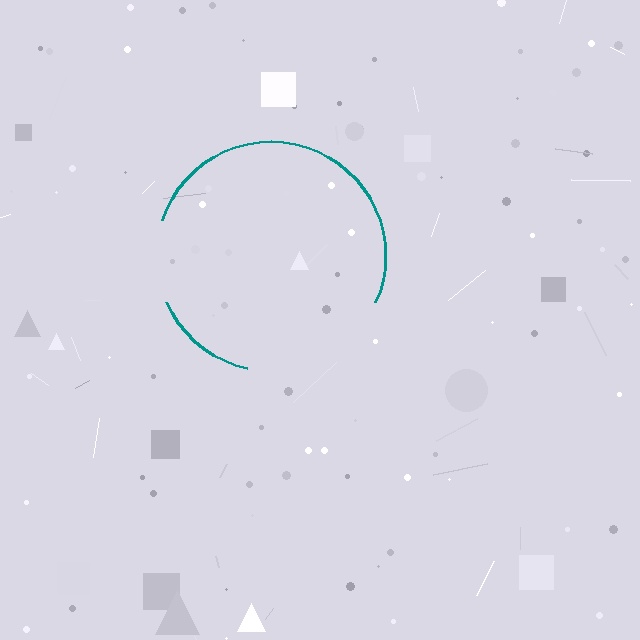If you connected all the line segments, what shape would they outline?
They would outline a circle.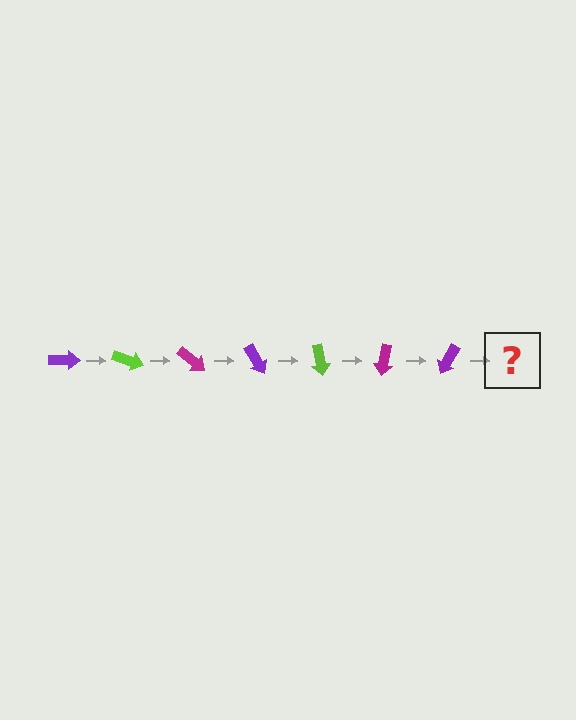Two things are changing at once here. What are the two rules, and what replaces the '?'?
The two rules are that it rotates 20 degrees each step and the color cycles through purple, lime, and magenta. The '?' should be a lime arrow, rotated 140 degrees from the start.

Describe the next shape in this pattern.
It should be a lime arrow, rotated 140 degrees from the start.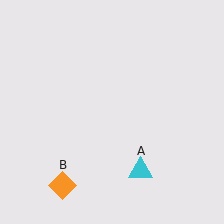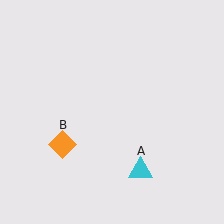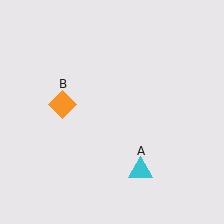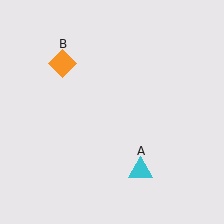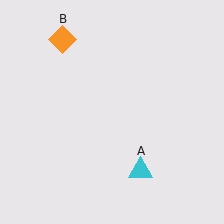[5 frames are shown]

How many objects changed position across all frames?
1 object changed position: orange diamond (object B).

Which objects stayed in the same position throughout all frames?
Cyan triangle (object A) remained stationary.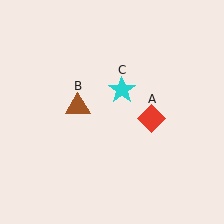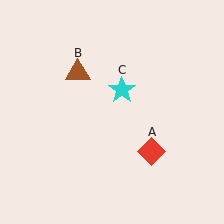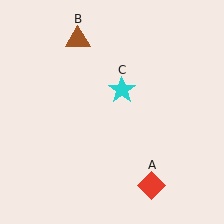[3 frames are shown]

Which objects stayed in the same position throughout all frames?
Cyan star (object C) remained stationary.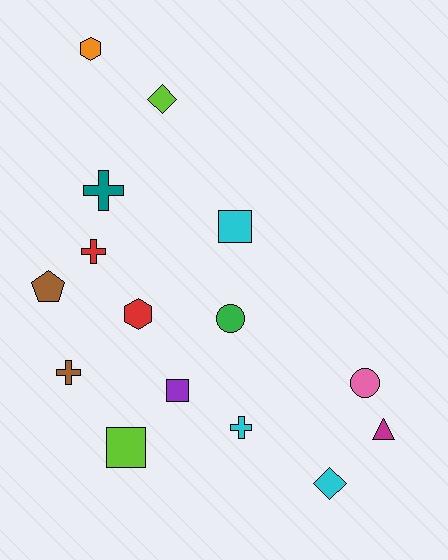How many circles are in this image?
There are 2 circles.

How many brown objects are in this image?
There are 2 brown objects.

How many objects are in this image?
There are 15 objects.